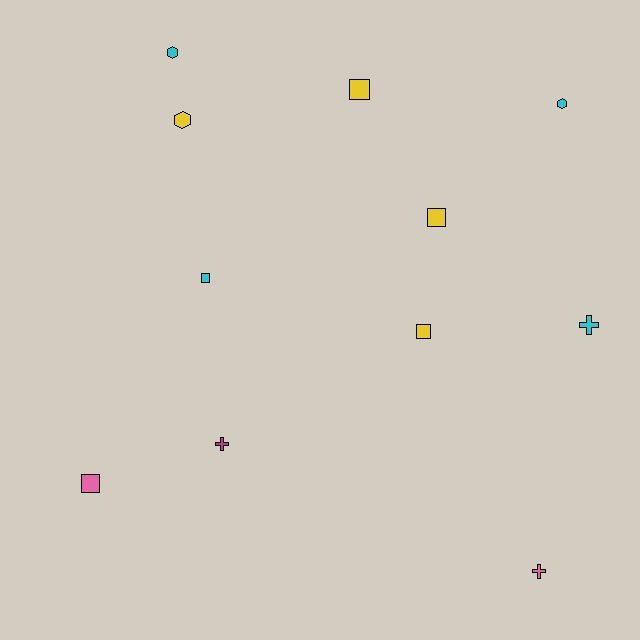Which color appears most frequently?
Cyan, with 4 objects.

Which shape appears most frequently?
Square, with 5 objects.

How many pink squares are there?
There is 1 pink square.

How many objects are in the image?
There are 11 objects.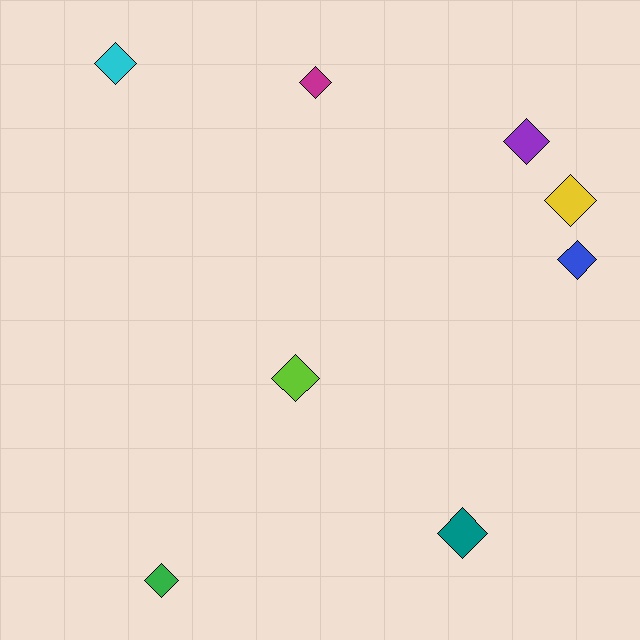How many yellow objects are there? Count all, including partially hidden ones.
There is 1 yellow object.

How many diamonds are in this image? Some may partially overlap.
There are 8 diamonds.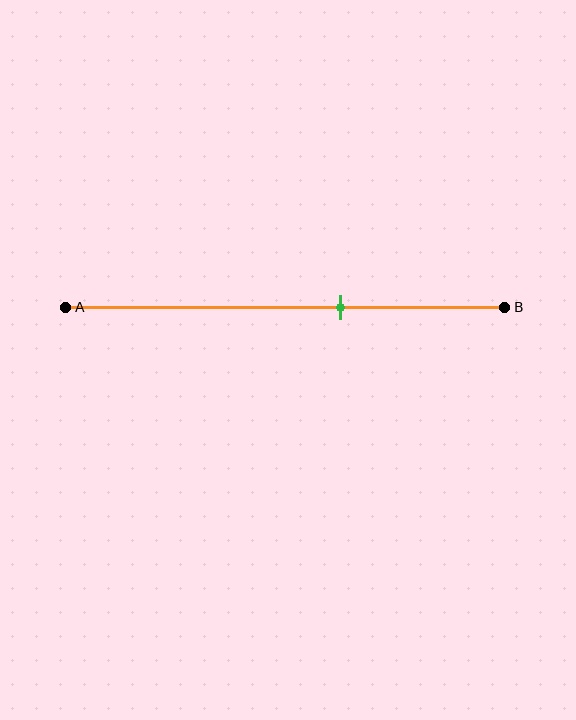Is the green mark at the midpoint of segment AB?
No, the mark is at about 65% from A, not at the 50% midpoint.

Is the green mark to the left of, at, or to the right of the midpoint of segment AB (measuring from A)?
The green mark is to the right of the midpoint of segment AB.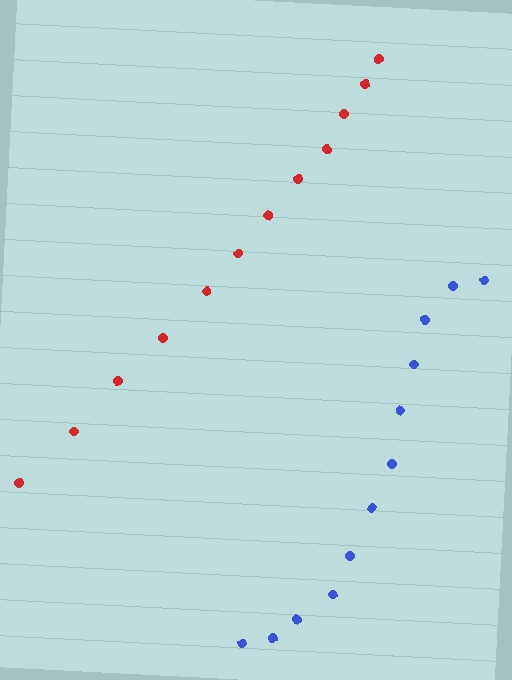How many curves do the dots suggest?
There are 2 distinct paths.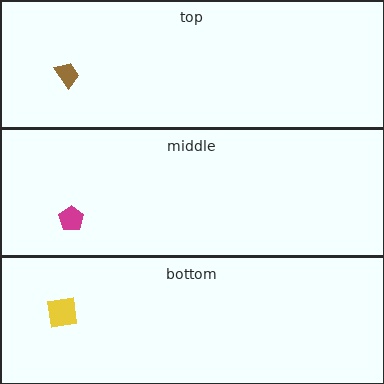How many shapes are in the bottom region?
1.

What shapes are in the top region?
The brown trapezoid.